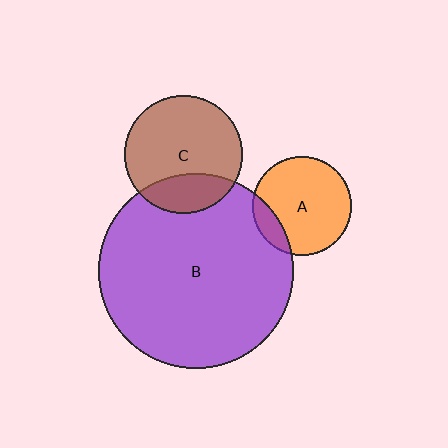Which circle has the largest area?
Circle B (purple).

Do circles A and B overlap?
Yes.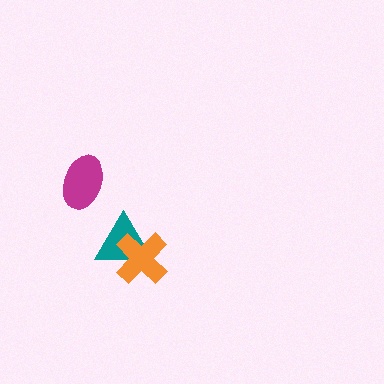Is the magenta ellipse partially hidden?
No, no other shape covers it.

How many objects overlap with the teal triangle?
1 object overlaps with the teal triangle.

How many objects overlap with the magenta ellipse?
0 objects overlap with the magenta ellipse.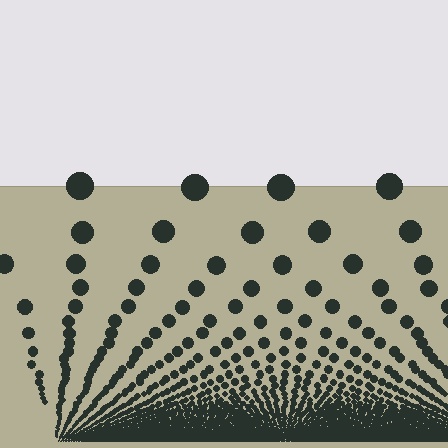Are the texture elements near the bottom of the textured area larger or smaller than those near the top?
Smaller. The gradient is inverted — elements near the bottom are smaller and denser.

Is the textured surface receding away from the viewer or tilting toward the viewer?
The surface appears to tilt toward the viewer. Texture elements get larger and sparser toward the top.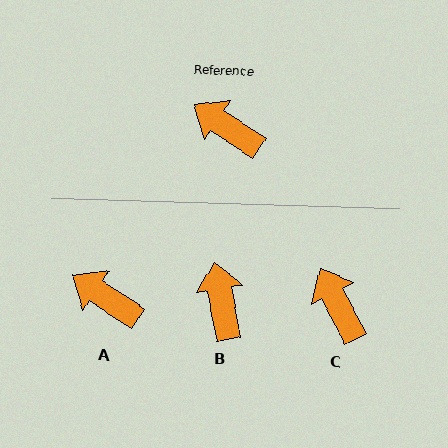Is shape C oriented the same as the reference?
No, it is off by about 29 degrees.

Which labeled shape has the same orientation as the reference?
A.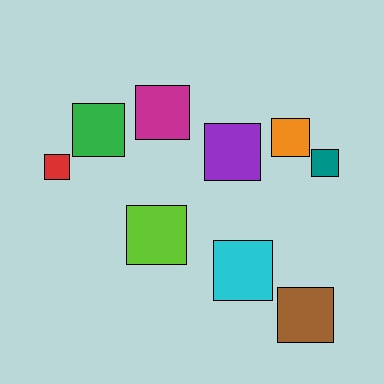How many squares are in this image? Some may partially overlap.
There are 9 squares.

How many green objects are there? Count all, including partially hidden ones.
There is 1 green object.